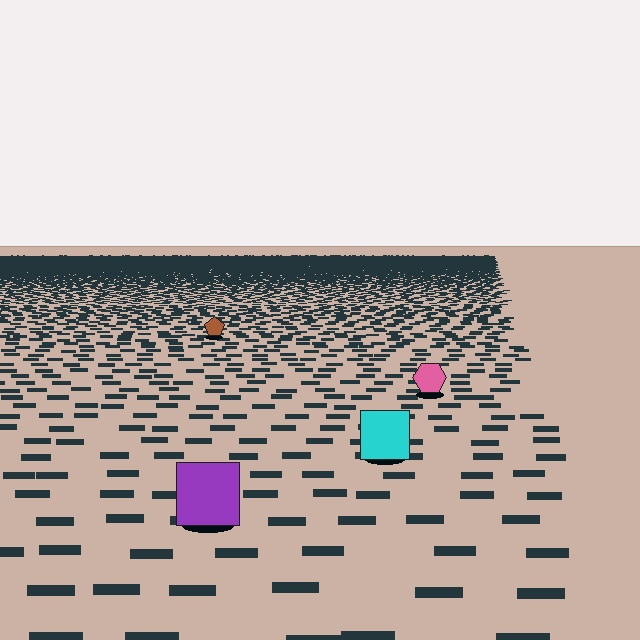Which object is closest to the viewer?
The purple square is closest. The texture marks near it are larger and more spread out.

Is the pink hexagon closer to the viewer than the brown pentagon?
Yes. The pink hexagon is closer — you can tell from the texture gradient: the ground texture is coarser near it.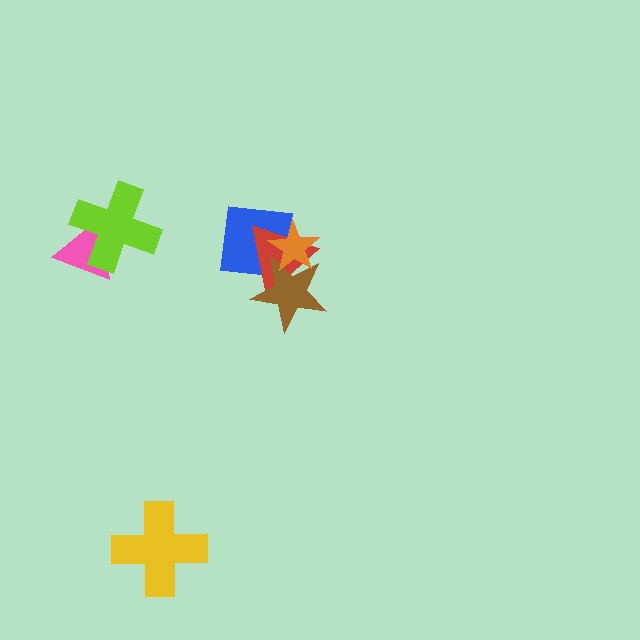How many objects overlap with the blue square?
3 objects overlap with the blue square.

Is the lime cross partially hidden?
No, no other shape covers it.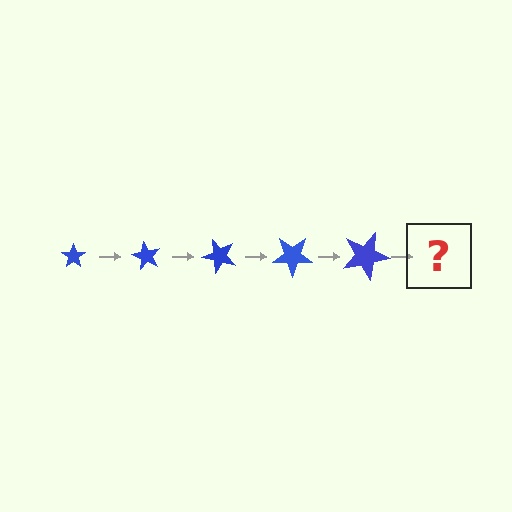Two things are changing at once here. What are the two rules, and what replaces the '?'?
The two rules are that the star grows larger each step and it rotates 60 degrees each step. The '?' should be a star, larger than the previous one and rotated 300 degrees from the start.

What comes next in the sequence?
The next element should be a star, larger than the previous one and rotated 300 degrees from the start.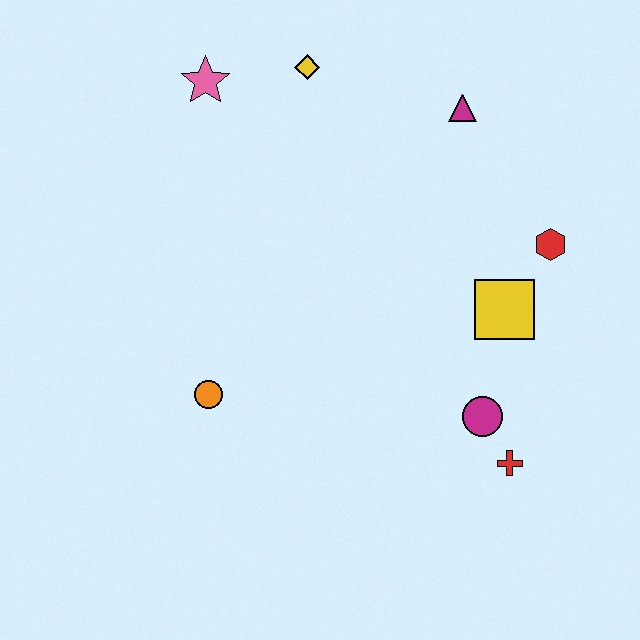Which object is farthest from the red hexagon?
The pink star is farthest from the red hexagon.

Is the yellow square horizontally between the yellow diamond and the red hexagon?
Yes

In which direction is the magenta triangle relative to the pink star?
The magenta triangle is to the right of the pink star.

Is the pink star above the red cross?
Yes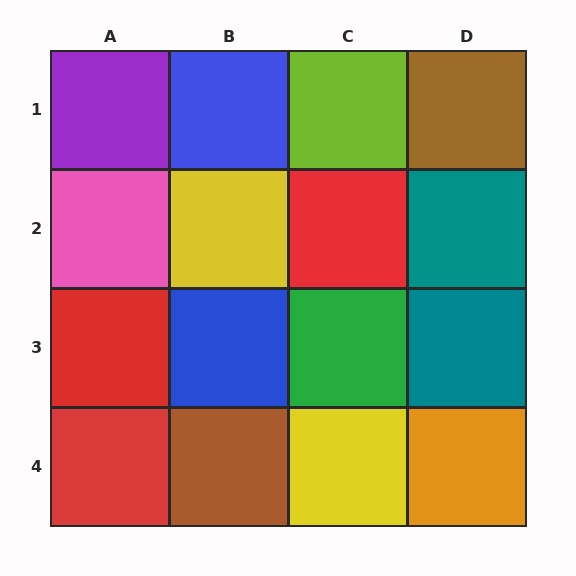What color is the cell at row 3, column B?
Blue.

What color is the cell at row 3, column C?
Green.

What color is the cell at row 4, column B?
Brown.